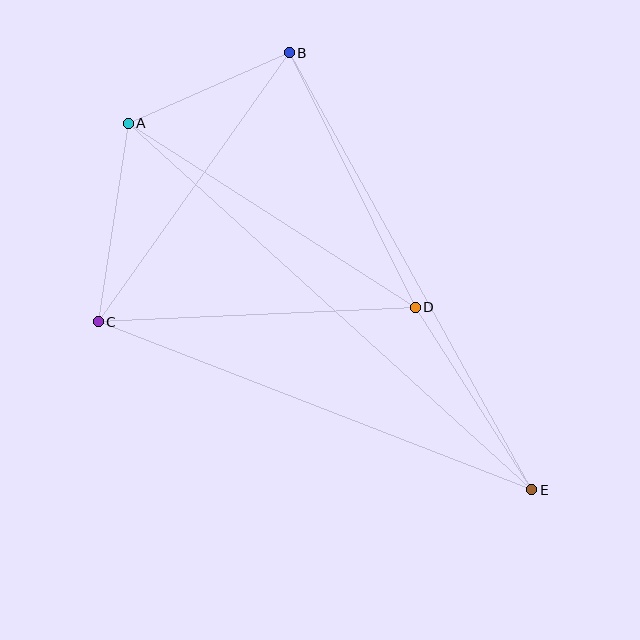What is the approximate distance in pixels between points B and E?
The distance between B and E is approximately 500 pixels.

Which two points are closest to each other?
Points A and B are closest to each other.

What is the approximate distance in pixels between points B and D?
The distance between B and D is approximately 284 pixels.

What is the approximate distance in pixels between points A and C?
The distance between A and C is approximately 201 pixels.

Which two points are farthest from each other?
Points A and E are farthest from each other.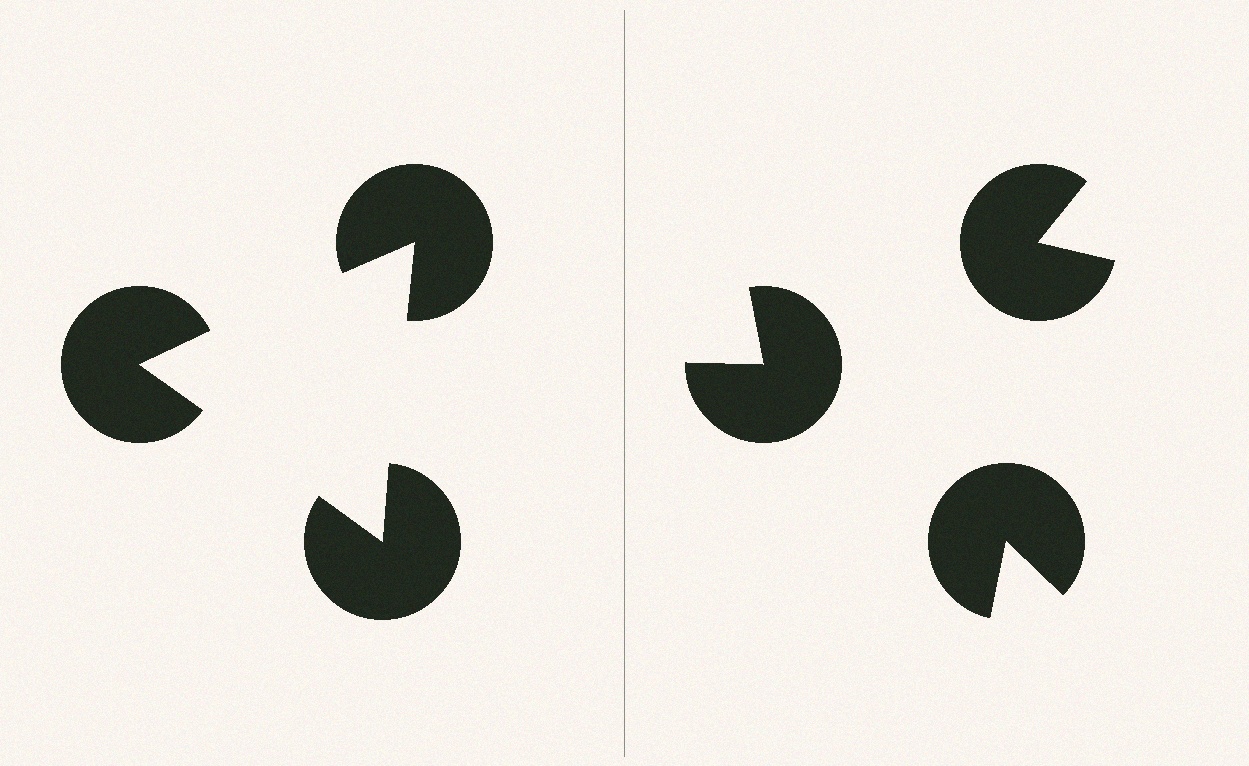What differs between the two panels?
The pac-man discs are positioned identically on both sides; only the wedge orientations differ. On the left they align to a triangle; on the right they are misaligned.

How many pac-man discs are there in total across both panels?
6 — 3 on each side.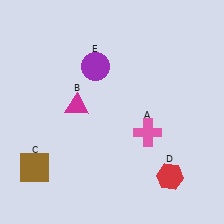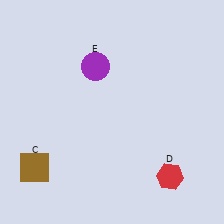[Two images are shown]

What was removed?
The magenta triangle (B), the pink cross (A) were removed in Image 2.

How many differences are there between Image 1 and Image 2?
There are 2 differences between the two images.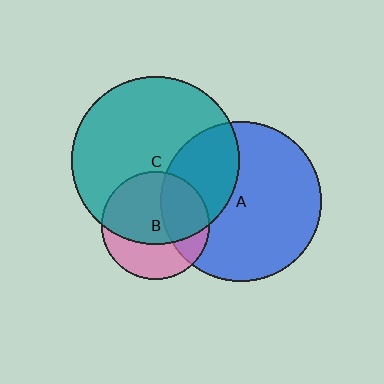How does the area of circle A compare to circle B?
Approximately 2.2 times.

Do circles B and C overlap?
Yes.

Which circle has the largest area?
Circle C (teal).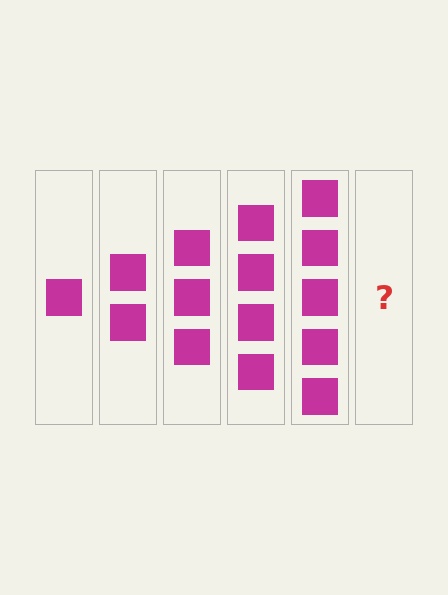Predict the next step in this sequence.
The next step is 6 squares.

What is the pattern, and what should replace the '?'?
The pattern is that each step adds one more square. The '?' should be 6 squares.